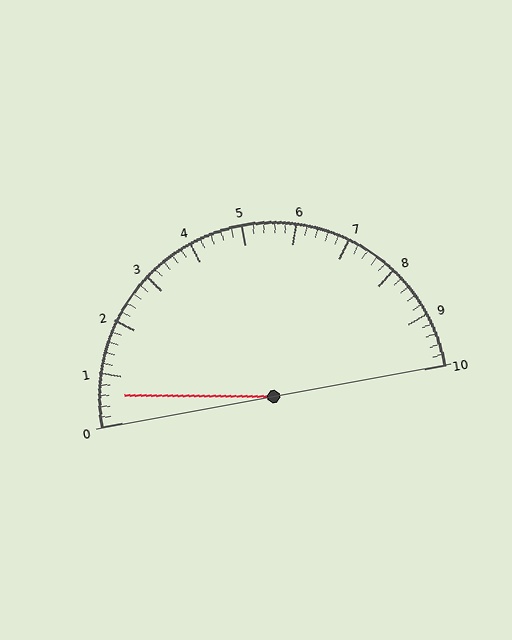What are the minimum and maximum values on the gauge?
The gauge ranges from 0 to 10.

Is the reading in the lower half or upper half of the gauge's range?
The reading is in the lower half of the range (0 to 10).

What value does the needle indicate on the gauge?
The needle indicates approximately 0.6.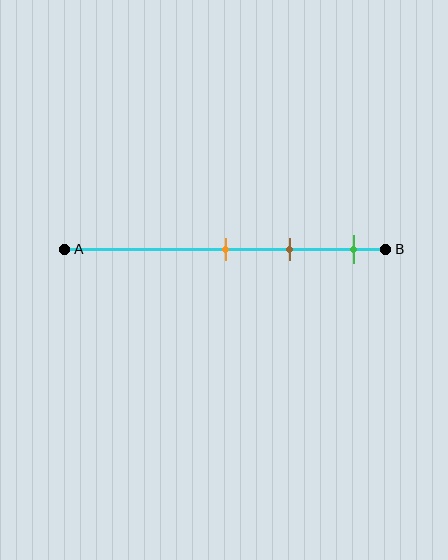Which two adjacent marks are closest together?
The orange and brown marks are the closest adjacent pair.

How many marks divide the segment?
There are 3 marks dividing the segment.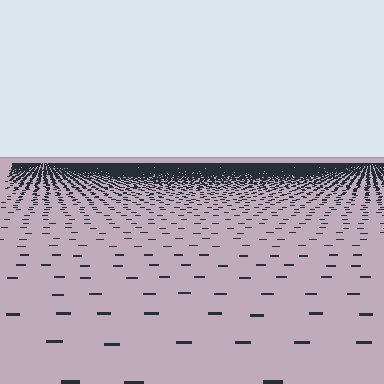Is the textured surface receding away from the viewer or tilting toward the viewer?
The surface is receding away from the viewer. Texture elements get smaller and denser toward the top.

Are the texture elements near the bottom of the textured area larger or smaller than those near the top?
Larger. Near the bottom, elements are closer to the viewer and appear at a bigger on-screen size.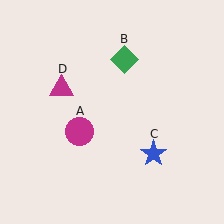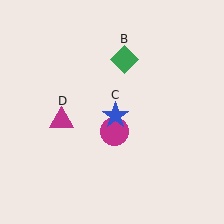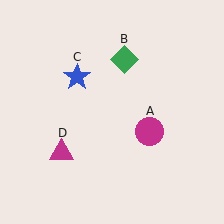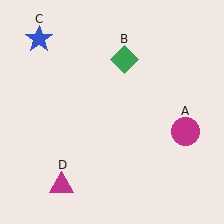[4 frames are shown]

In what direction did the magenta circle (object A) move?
The magenta circle (object A) moved right.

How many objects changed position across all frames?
3 objects changed position: magenta circle (object A), blue star (object C), magenta triangle (object D).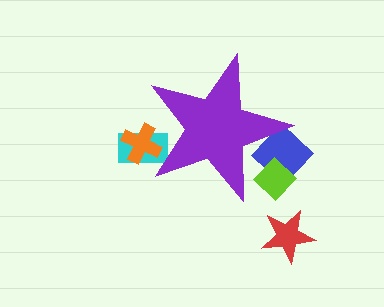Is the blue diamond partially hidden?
Yes, the blue diamond is partially hidden behind the purple star.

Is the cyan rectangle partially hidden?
Yes, the cyan rectangle is partially hidden behind the purple star.